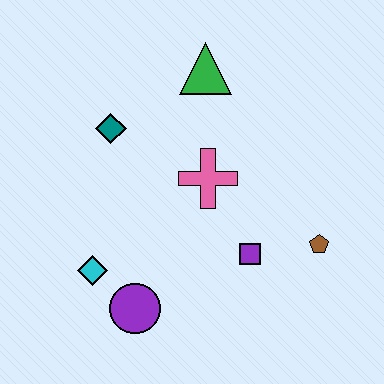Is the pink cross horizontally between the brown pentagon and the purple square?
No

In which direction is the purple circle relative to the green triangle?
The purple circle is below the green triangle.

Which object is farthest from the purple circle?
The green triangle is farthest from the purple circle.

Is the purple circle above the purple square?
No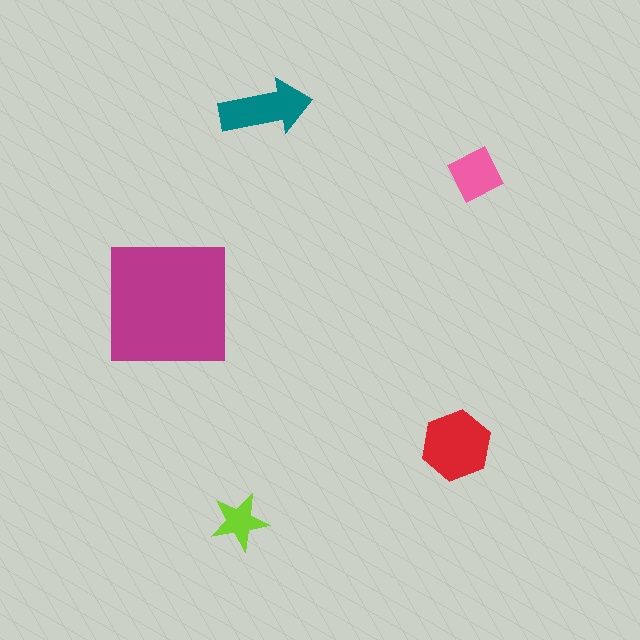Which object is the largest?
The magenta square.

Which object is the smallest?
The lime star.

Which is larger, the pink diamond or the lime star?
The pink diamond.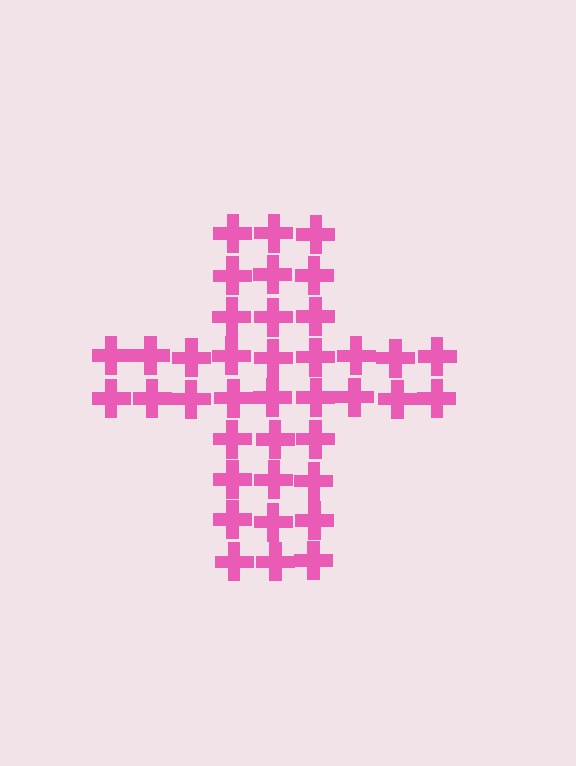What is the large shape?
The large shape is a cross.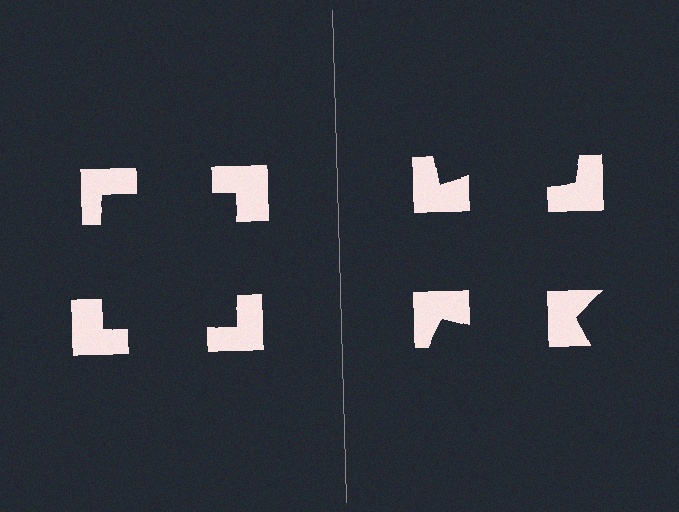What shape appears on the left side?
An illusory square.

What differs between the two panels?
The notched squares are positioned identically on both sides; only the wedge orientations differ. On the left they align to a square; on the right they are misaligned.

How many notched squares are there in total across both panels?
8 — 4 on each side.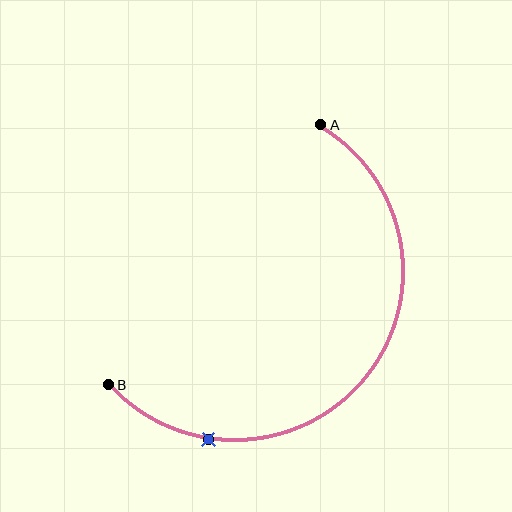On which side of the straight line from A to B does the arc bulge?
The arc bulges below and to the right of the straight line connecting A and B.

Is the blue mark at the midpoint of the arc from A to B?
No. The blue mark lies on the arc but is closer to endpoint B. The arc midpoint would be at the point on the curve equidistant along the arc from both A and B.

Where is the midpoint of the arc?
The arc midpoint is the point on the curve farthest from the straight line joining A and B. It sits below and to the right of that line.